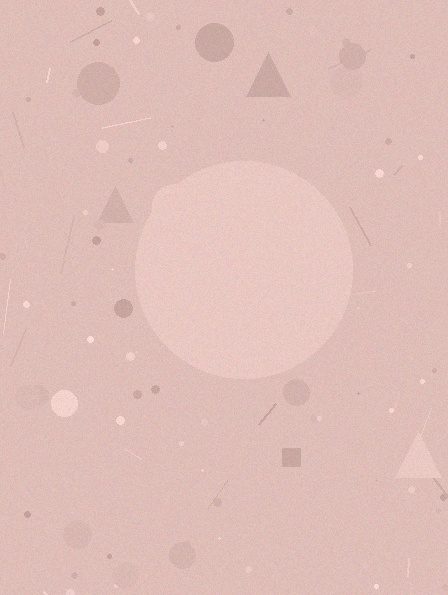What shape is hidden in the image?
A circle is hidden in the image.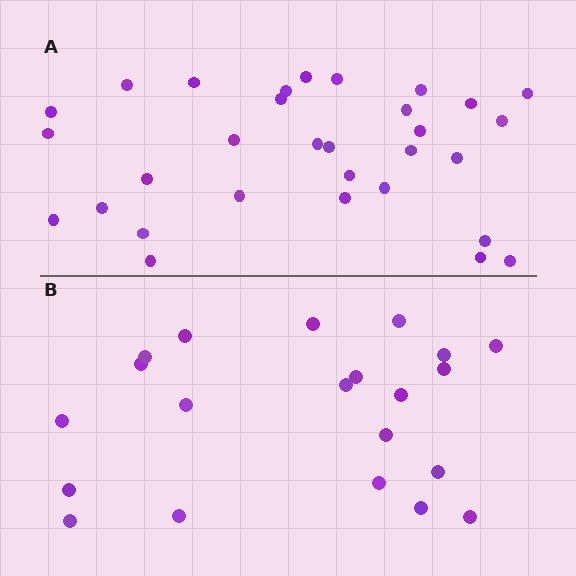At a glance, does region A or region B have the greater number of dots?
Region A (the top region) has more dots.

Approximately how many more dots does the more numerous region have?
Region A has roughly 10 or so more dots than region B.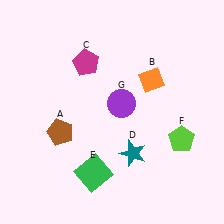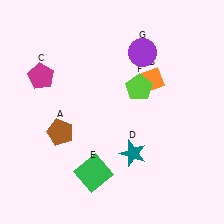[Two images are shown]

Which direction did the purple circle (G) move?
The purple circle (G) moved up.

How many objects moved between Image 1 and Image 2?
3 objects moved between the two images.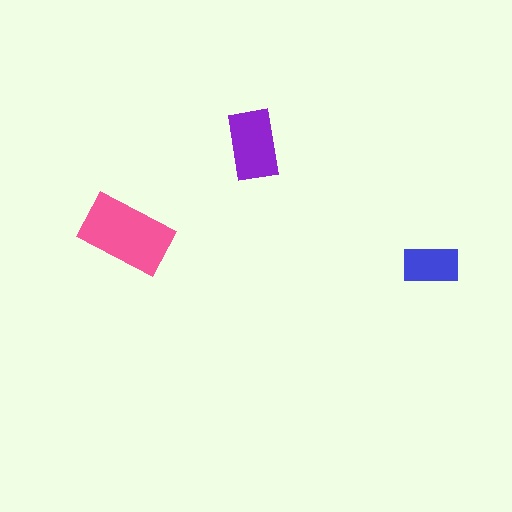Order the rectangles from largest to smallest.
the pink one, the purple one, the blue one.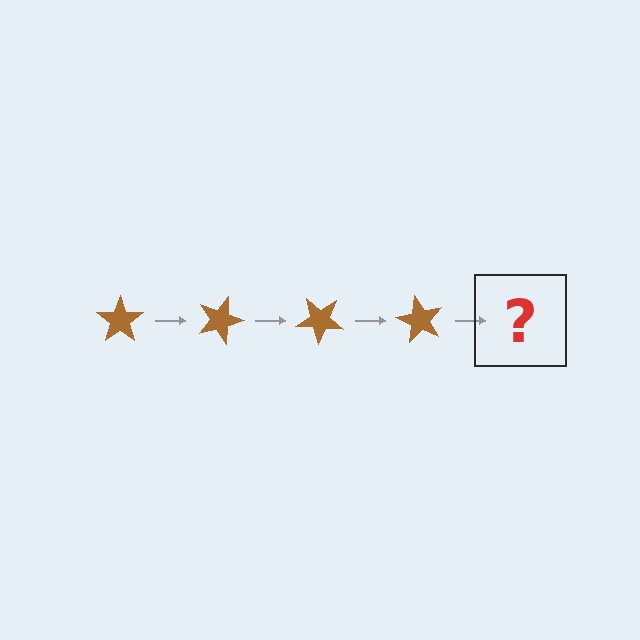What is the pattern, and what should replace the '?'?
The pattern is that the star rotates 20 degrees each step. The '?' should be a brown star rotated 80 degrees.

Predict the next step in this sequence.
The next step is a brown star rotated 80 degrees.